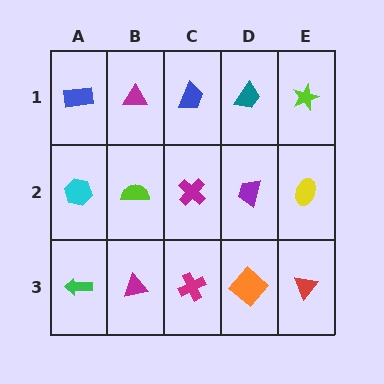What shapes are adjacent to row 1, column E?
A yellow ellipse (row 2, column E), a teal trapezoid (row 1, column D).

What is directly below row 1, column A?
A cyan hexagon.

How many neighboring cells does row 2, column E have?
3.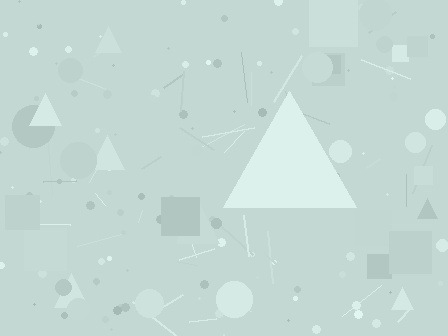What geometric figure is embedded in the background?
A triangle is embedded in the background.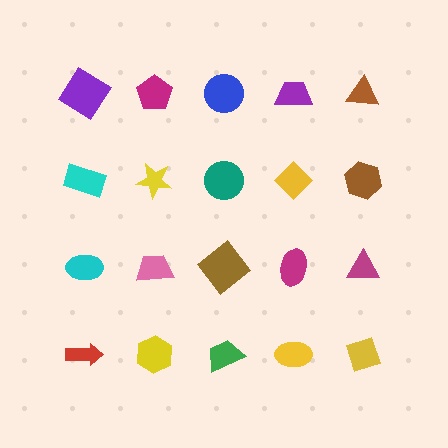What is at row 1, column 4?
A purple trapezoid.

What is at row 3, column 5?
A magenta triangle.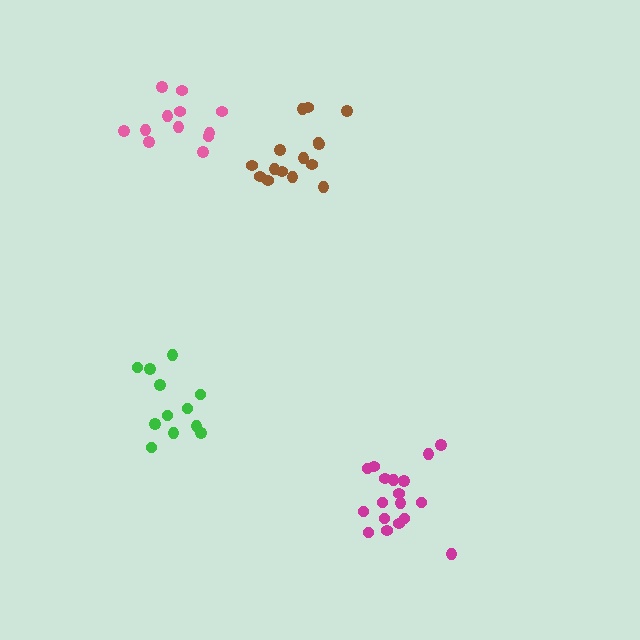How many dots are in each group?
Group 1: 12 dots, Group 2: 15 dots, Group 3: 18 dots, Group 4: 12 dots (57 total).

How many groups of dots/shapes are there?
There are 4 groups.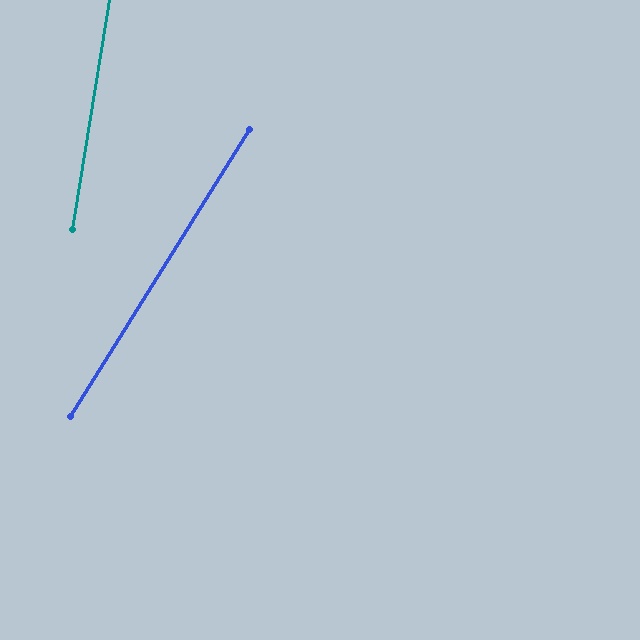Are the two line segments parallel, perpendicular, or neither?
Neither parallel nor perpendicular — they differ by about 23°.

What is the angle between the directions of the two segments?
Approximately 23 degrees.